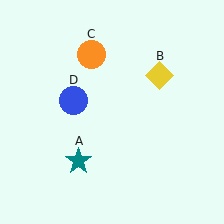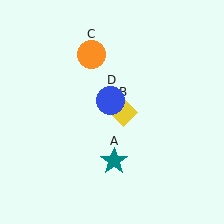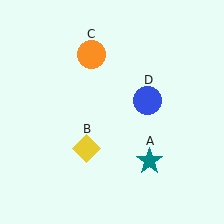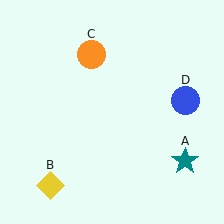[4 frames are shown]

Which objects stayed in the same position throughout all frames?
Orange circle (object C) remained stationary.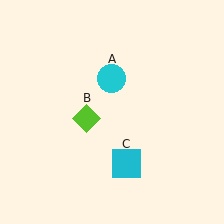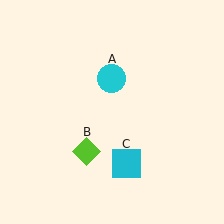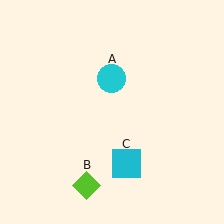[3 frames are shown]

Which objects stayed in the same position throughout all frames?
Cyan circle (object A) and cyan square (object C) remained stationary.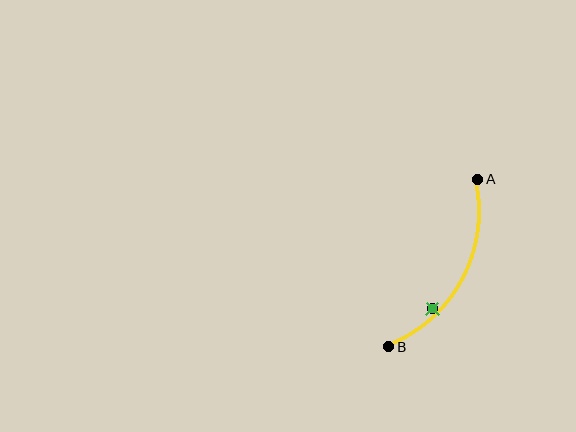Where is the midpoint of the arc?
The arc midpoint is the point on the curve farthest from the straight line joining A and B. It sits to the right of that line.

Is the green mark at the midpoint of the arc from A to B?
No — the green mark does not lie on the arc at all. It sits slightly inside the curve.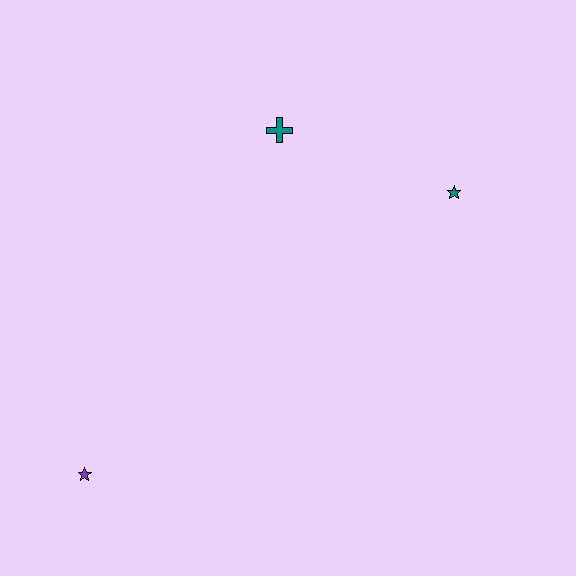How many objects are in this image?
There are 3 objects.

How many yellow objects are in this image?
There are no yellow objects.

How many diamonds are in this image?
There are no diamonds.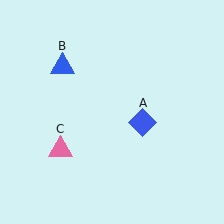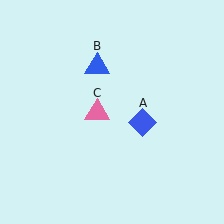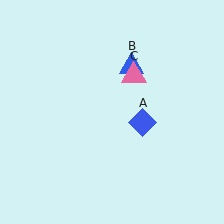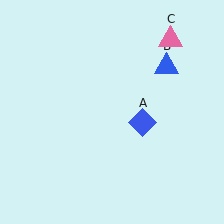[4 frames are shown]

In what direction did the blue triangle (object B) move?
The blue triangle (object B) moved right.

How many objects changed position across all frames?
2 objects changed position: blue triangle (object B), pink triangle (object C).